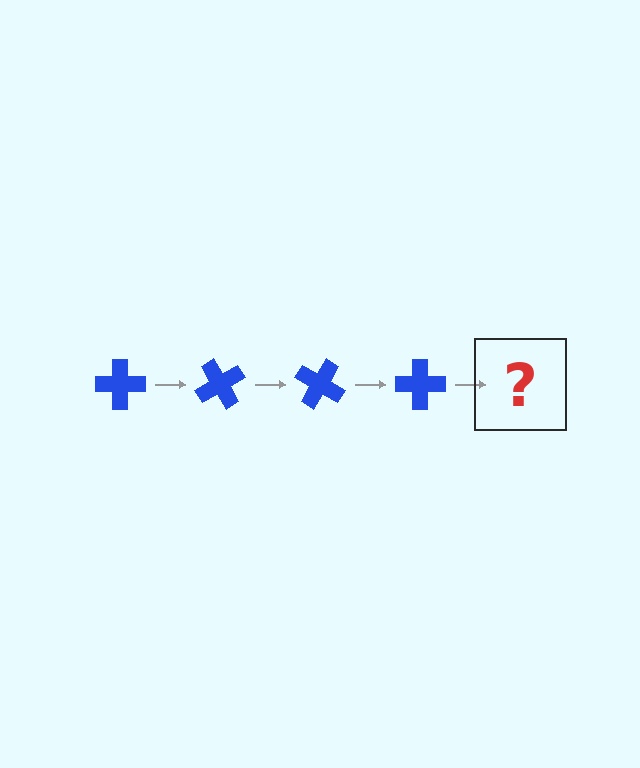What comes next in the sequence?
The next element should be a blue cross rotated 240 degrees.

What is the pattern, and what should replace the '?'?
The pattern is that the cross rotates 60 degrees each step. The '?' should be a blue cross rotated 240 degrees.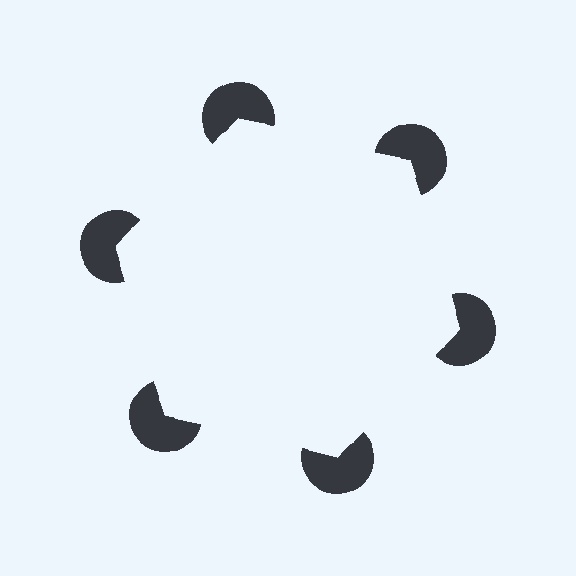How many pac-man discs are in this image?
There are 6 — one at each vertex of the illusory hexagon.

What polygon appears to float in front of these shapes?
An illusory hexagon — its edges are inferred from the aligned wedge cuts in the pac-man discs, not physically drawn.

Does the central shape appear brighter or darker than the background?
It typically appears slightly brighter than the background, even though no actual brightness change is drawn.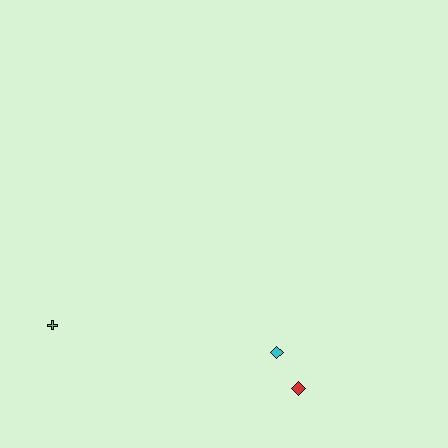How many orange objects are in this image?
There are no orange objects.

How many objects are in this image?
There are 3 objects.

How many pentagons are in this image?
There are no pentagons.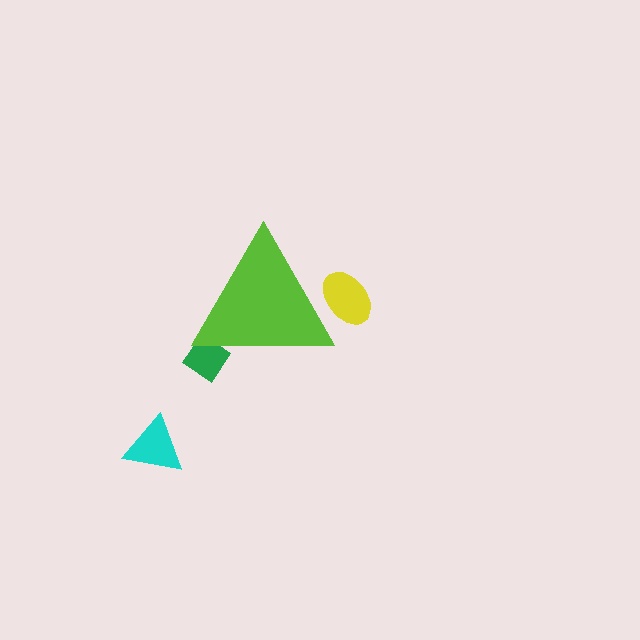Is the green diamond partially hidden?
Yes, the green diamond is partially hidden behind the lime triangle.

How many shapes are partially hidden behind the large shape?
2 shapes are partially hidden.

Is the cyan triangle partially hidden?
No, the cyan triangle is fully visible.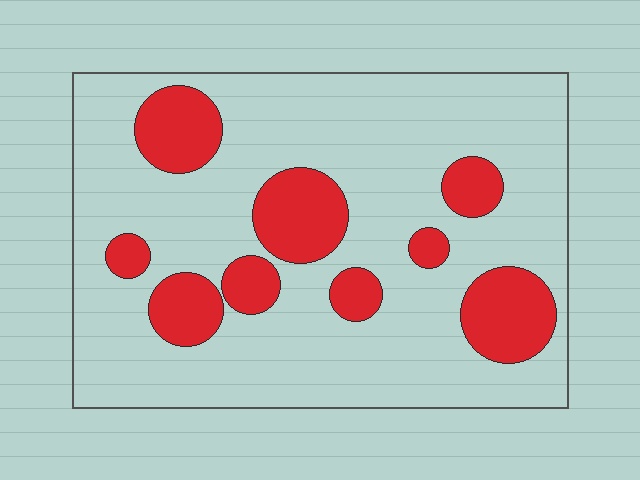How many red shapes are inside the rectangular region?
9.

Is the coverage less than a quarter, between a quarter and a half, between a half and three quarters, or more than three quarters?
Less than a quarter.